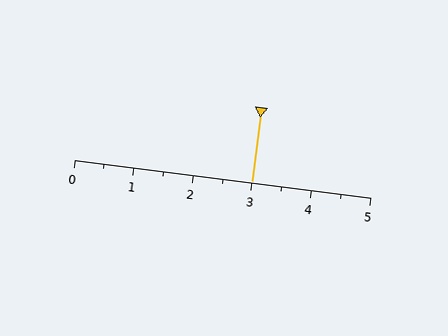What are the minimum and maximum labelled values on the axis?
The axis runs from 0 to 5.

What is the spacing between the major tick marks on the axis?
The major ticks are spaced 1 apart.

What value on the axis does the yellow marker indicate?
The marker indicates approximately 3.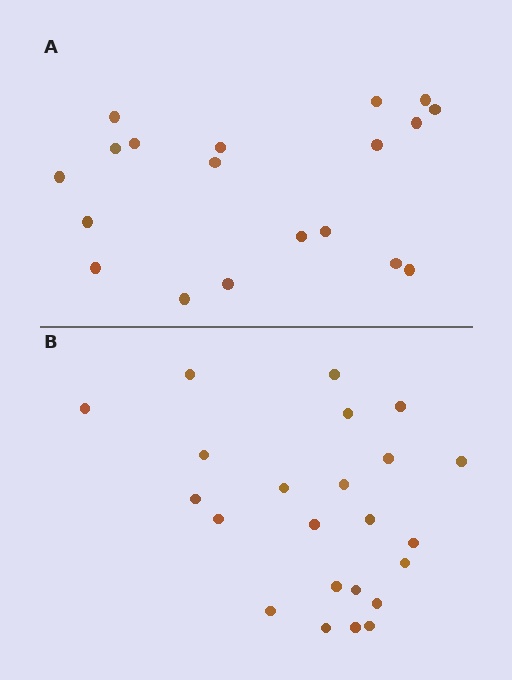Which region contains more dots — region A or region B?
Region B (the bottom region) has more dots.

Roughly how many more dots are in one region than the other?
Region B has about 4 more dots than region A.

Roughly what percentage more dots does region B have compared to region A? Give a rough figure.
About 20% more.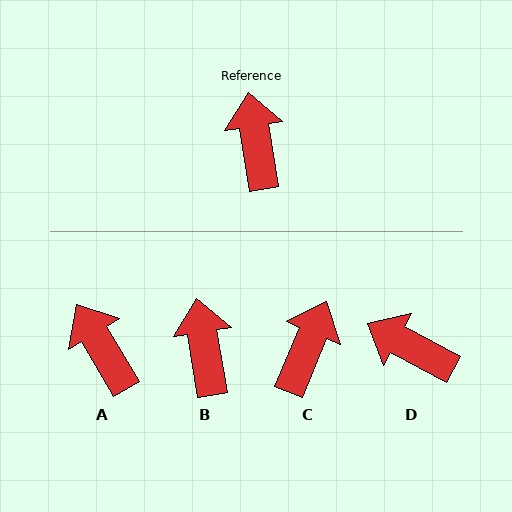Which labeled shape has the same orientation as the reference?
B.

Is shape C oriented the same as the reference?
No, it is off by about 32 degrees.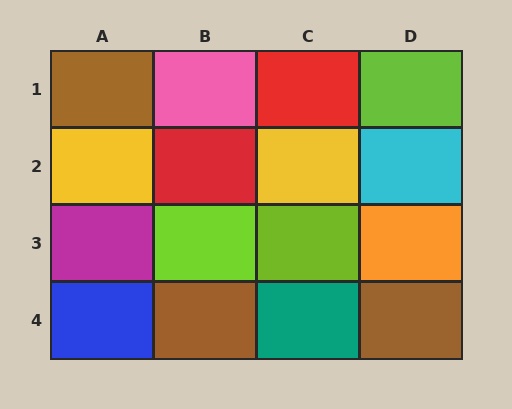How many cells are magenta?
1 cell is magenta.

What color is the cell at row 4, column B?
Brown.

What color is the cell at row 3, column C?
Lime.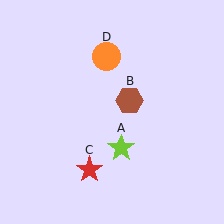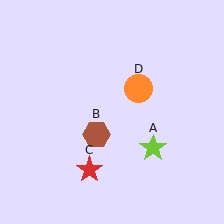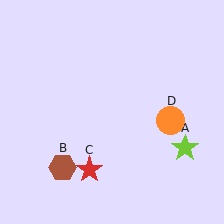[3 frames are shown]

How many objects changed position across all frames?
3 objects changed position: lime star (object A), brown hexagon (object B), orange circle (object D).